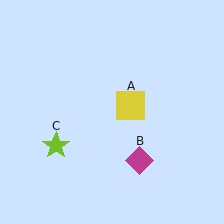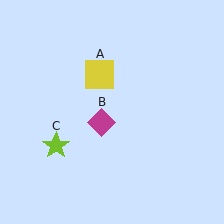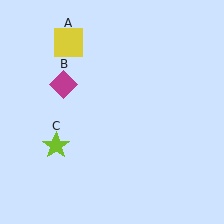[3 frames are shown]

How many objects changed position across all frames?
2 objects changed position: yellow square (object A), magenta diamond (object B).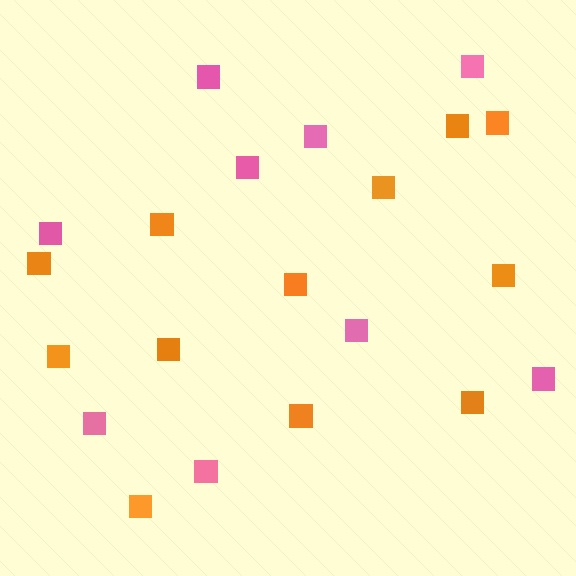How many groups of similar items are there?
There are 2 groups: one group of pink squares (9) and one group of orange squares (12).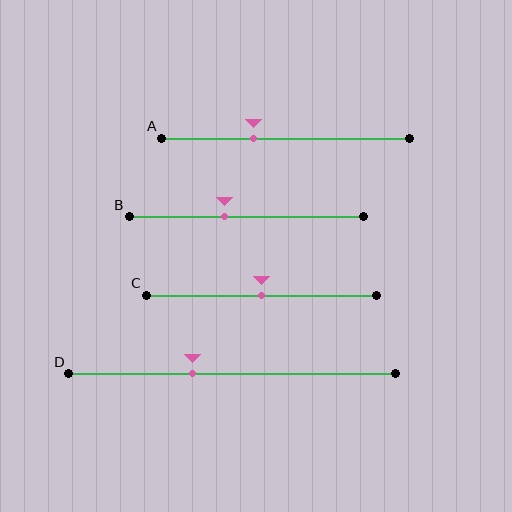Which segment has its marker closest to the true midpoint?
Segment C has its marker closest to the true midpoint.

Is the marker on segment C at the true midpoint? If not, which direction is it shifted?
Yes, the marker on segment C is at the true midpoint.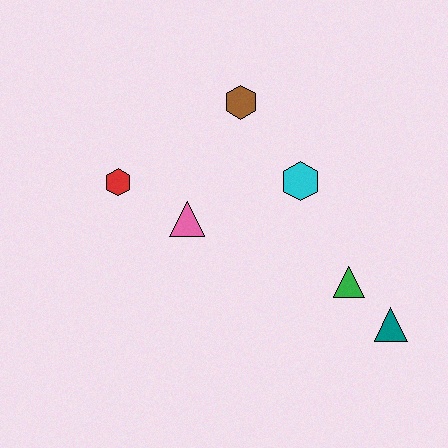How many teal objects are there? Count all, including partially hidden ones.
There is 1 teal object.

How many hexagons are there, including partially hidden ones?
There are 3 hexagons.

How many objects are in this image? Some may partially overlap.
There are 6 objects.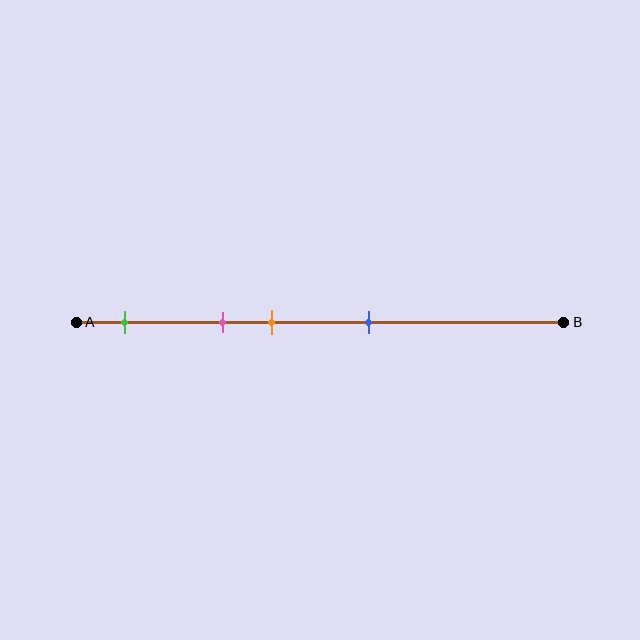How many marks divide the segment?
There are 4 marks dividing the segment.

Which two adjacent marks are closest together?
The pink and orange marks are the closest adjacent pair.